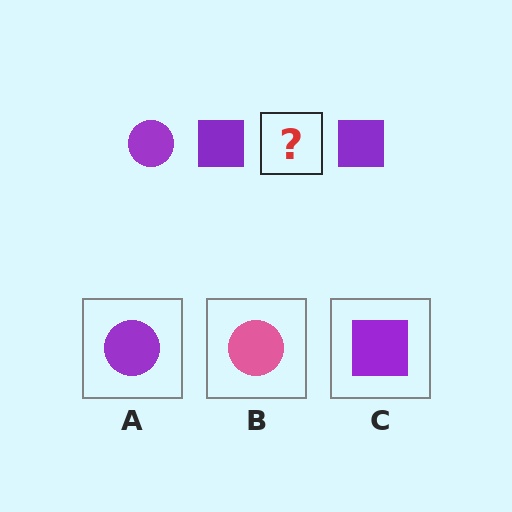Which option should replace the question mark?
Option A.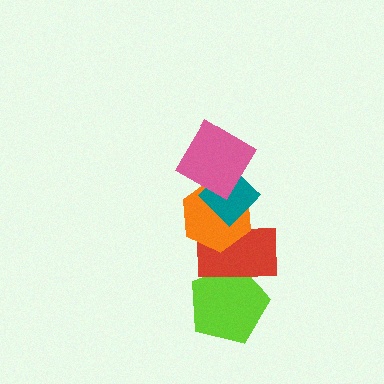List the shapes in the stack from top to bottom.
From top to bottom: the pink diamond, the teal diamond, the orange hexagon, the red rectangle, the lime pentagon.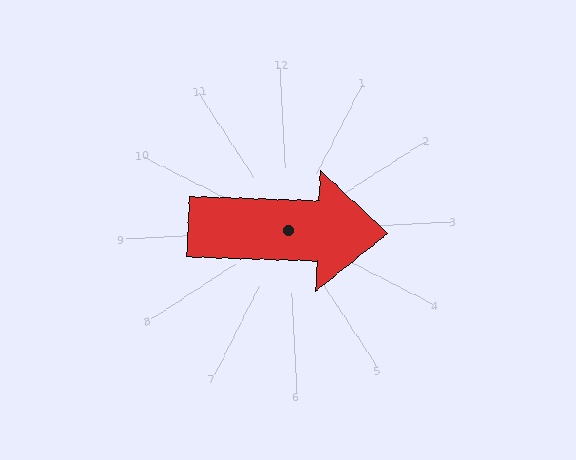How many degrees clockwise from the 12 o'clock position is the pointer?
Approximately 95 degrees.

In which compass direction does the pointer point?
East.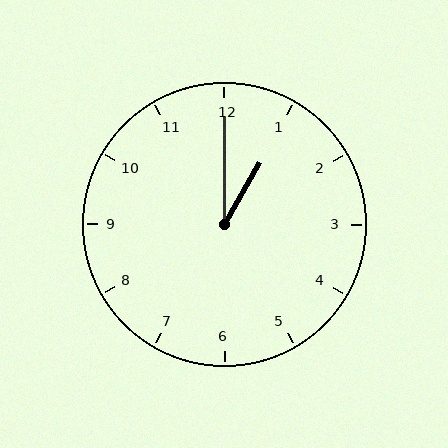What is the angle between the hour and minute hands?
Approximately 30 degrees.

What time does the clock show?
1:00.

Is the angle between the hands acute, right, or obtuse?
It is acute.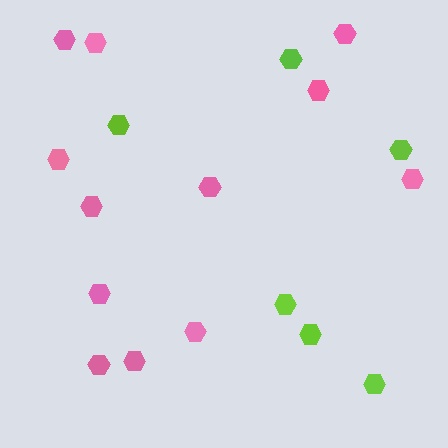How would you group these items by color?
There are 2 groups: one group of pink hexagons (12) and one group of lime hexagons (6).